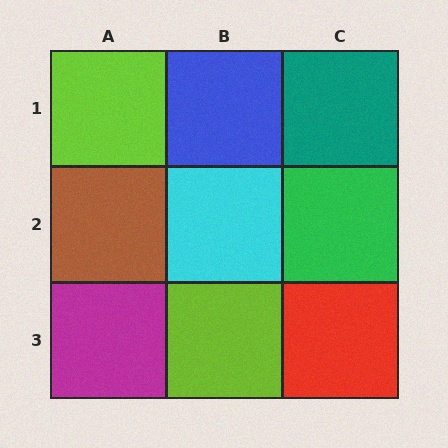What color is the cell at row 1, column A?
Lime.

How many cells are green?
1 cell is green.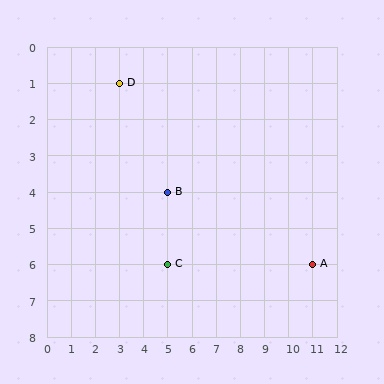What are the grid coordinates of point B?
Point B is at grid coordinates (5, 4).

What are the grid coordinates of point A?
Point A is at grid coordinates (11, 6).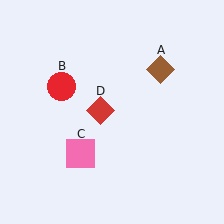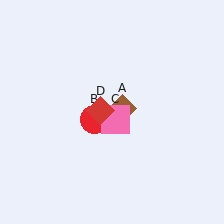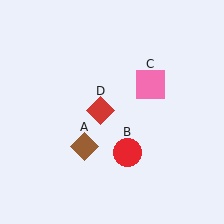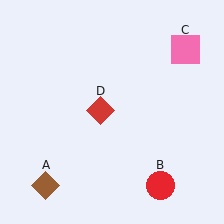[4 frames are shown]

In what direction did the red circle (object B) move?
The red circle (object B) moved down and to the right.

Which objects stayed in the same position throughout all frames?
Red diamond (object D) remained stationary.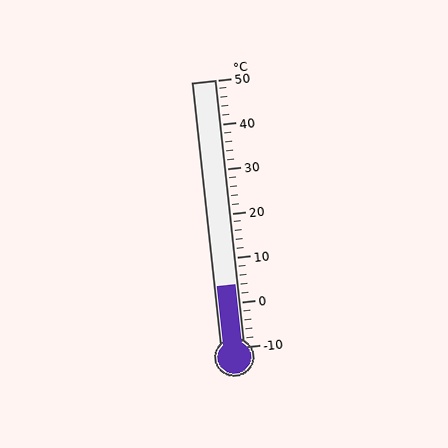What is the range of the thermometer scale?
The thermometer scale ranges from -10°C to 50°C.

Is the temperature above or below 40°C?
The temperature is below 40°C.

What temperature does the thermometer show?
The thermometer shows approximately 4°C.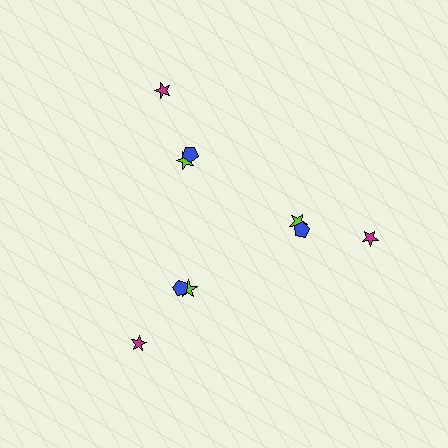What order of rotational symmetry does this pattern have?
This pattern has 3-fold rotational symmetry.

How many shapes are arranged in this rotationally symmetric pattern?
There are 9 shapes, arranged in 3 groups of 3.